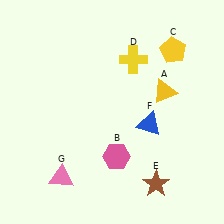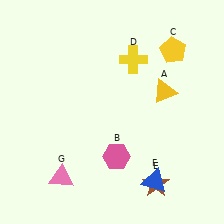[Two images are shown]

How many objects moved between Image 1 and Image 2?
1 object moved between the two images.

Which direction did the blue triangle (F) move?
The blue triangle (F) moved down.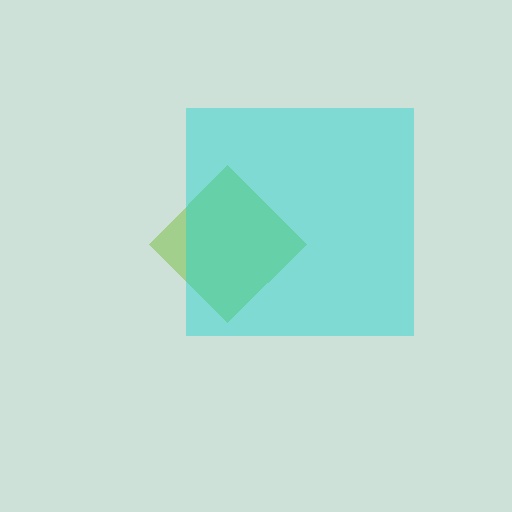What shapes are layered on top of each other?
The layered shapes are: a lime diamond, a cyan square.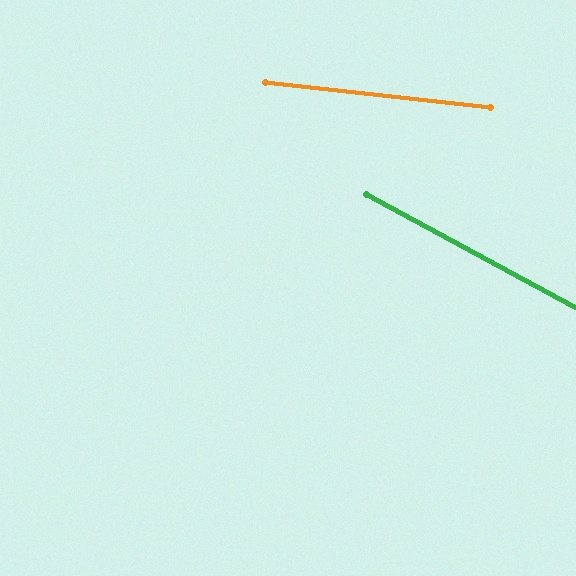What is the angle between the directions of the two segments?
Approximately 22 degrees.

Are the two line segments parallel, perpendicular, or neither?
Neither parallel nor perpendicular — they differ by about 22°.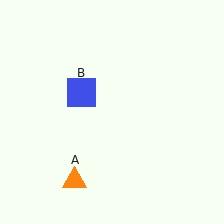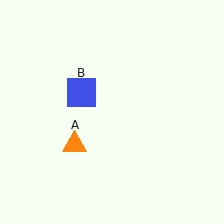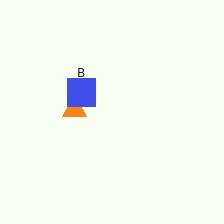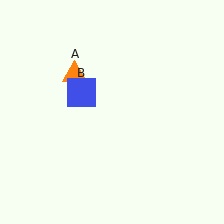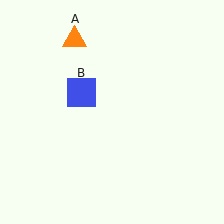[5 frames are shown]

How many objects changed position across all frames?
1 object changed position: orange triangle (object A).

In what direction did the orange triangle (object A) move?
The orange triangle (object A) moved up.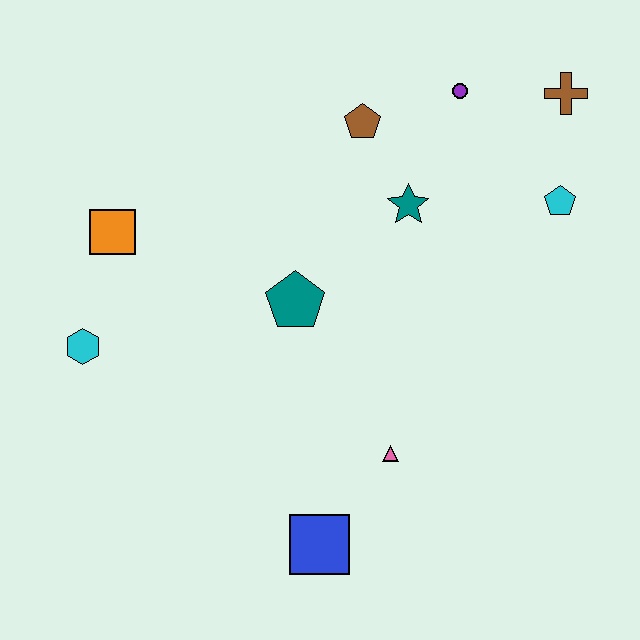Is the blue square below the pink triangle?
Yes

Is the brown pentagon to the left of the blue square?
No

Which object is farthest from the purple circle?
The blue square is farthest from the purple circle.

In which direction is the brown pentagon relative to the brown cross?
The brown pentagon is to the left of the brown cross.